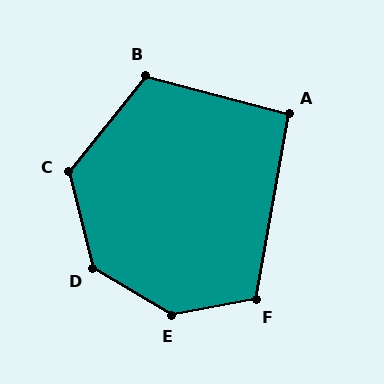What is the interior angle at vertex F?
Approximately 111 degrees (obtuse).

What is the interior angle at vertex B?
Approximately 114 degrees (obtuse).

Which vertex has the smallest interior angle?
A, at approximately 95 degrees.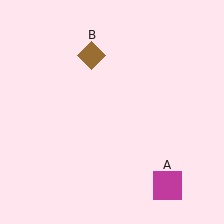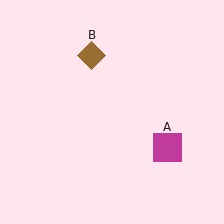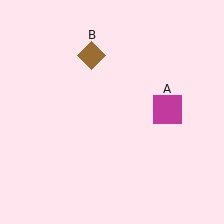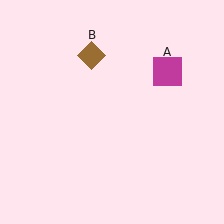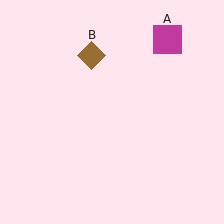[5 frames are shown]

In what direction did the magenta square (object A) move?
The magenta square (object A) moved up.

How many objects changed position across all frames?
1 object changed position: magenta square (object A).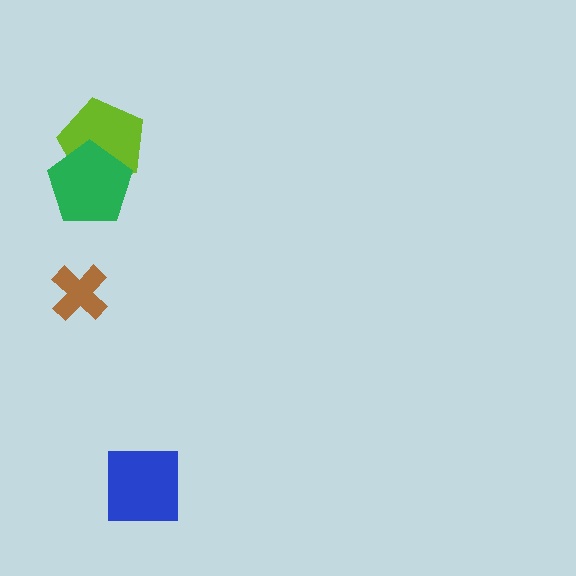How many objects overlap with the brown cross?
0 objects overlap with the brown cross.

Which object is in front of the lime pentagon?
The green pentagon is in front of the lime pentagon.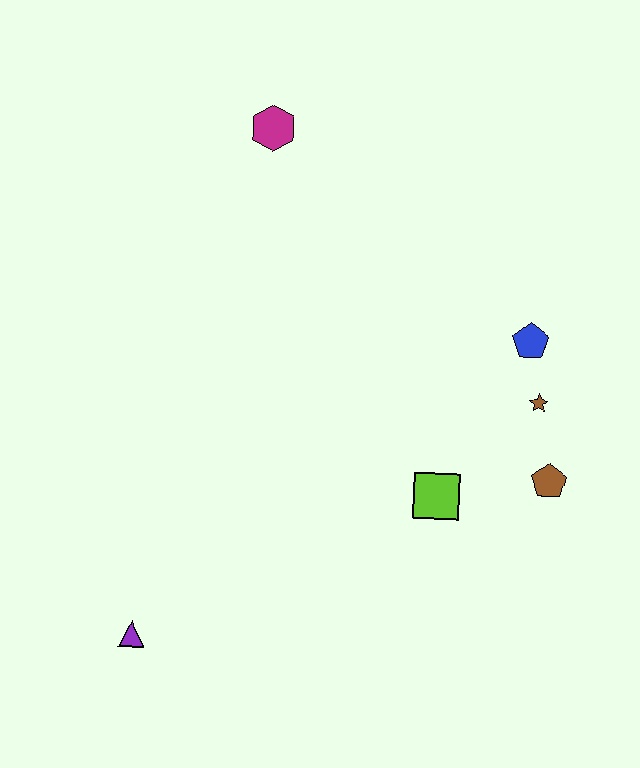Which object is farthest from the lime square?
The magenta hexagon is farthest from the lime square.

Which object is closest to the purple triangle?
The lime square is closest to the purple triangle.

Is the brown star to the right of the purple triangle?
Yes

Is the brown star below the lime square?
No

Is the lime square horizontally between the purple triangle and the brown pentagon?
Yes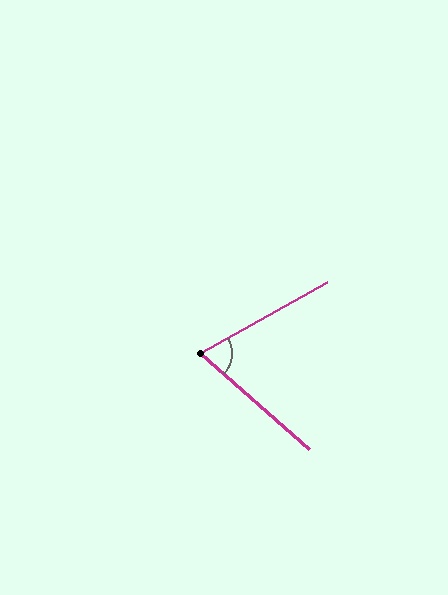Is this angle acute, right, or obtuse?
It is acute.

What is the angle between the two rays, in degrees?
Approximately 71 degrees.